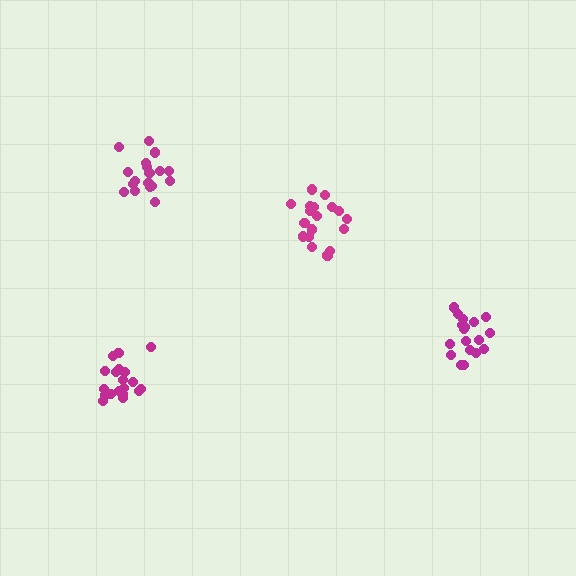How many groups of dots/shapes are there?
There are 4 groups.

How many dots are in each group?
Group 1: 18 dots, Group 2: 18 dots, Group 3: 19 dots, Group 4: 20 dots (75 total).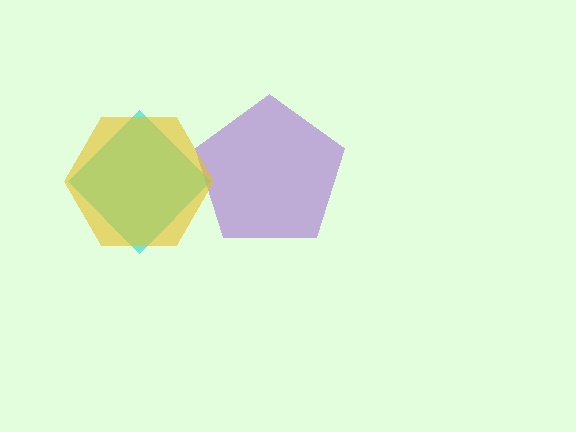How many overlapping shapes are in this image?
There are 3 overlapping shapes in the image.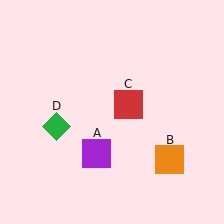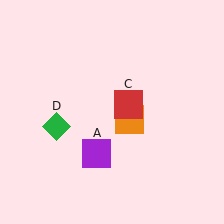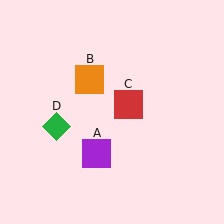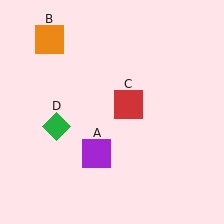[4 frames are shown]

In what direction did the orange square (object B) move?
The orange square (object B) moved up and to the left.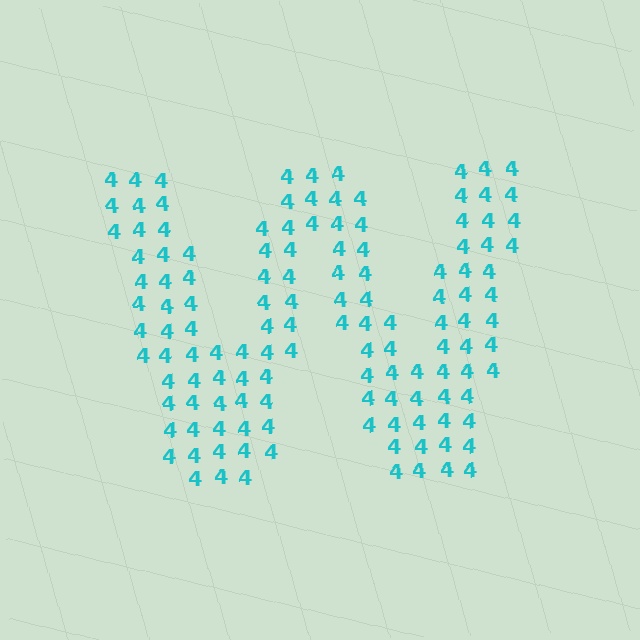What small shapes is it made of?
It is made of small digit 4's.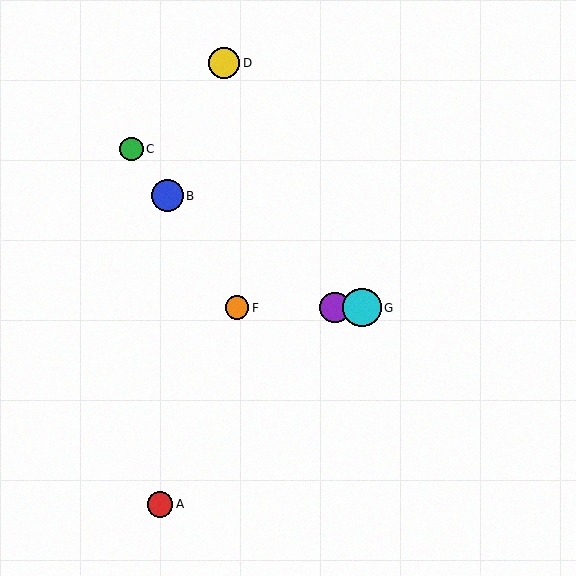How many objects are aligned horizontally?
3 objects (E, F, G) are aligned horizontally.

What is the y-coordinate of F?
Object F is at y≈308.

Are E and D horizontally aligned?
No, E is at y≈308 and D is at y≈63.